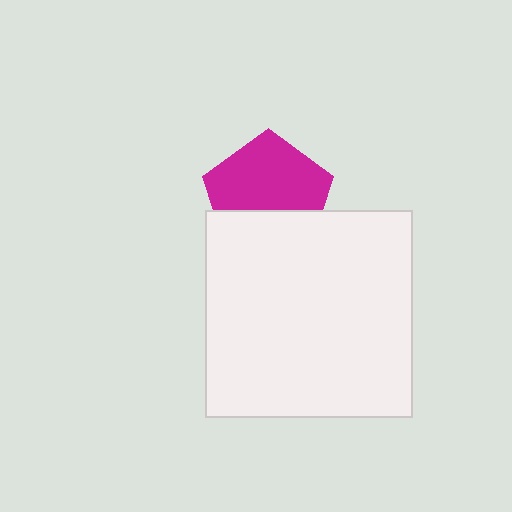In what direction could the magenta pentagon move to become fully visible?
The magenta pentagon could move up. That would shift it out from behind the white square entirely.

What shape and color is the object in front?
The object in front is a white square.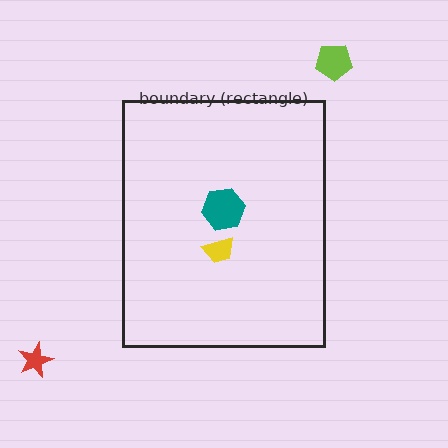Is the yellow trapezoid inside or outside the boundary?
Inside.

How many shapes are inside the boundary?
2 inside, 2 outside.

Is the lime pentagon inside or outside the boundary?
Outside.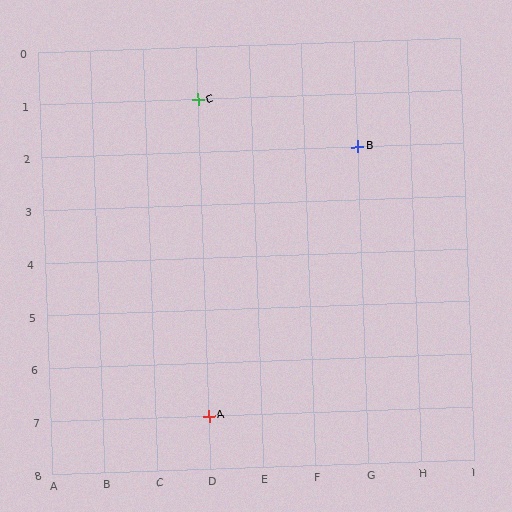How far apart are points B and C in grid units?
Points B and C are 3 columns and 1 row apart (about 3.2 grid units diagonally).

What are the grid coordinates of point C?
Point C is at grid coordinates (D, 1).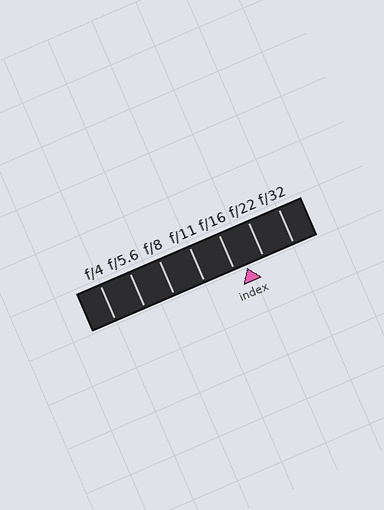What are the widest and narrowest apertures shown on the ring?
The widest aperture shown is f/4 and the narrowest is f/32.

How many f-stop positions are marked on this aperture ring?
There are 7 f-stop positions marked.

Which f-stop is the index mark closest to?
The index mark is closest to f/16.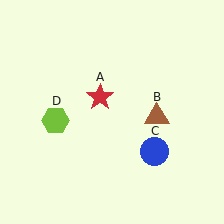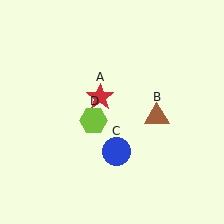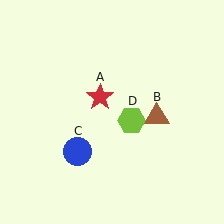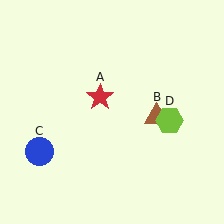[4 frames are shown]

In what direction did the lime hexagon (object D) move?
The lime hexagon (object D) moved right.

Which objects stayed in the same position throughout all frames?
Red star (object A) and brown triangle (object B) remained stationary.